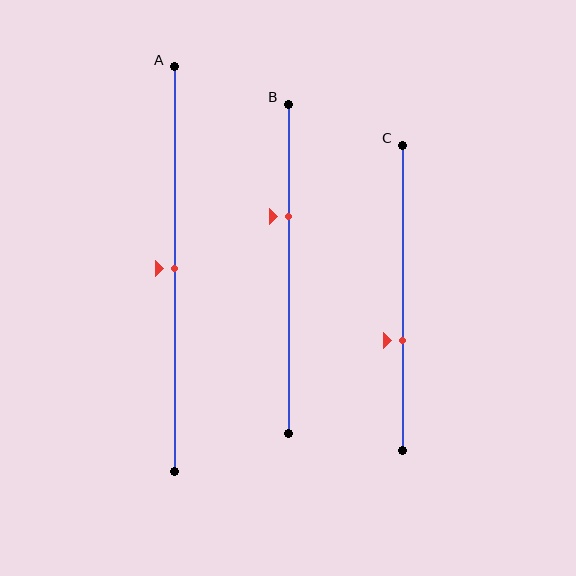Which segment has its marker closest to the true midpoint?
Segment A has its marker closest to the true midpoint.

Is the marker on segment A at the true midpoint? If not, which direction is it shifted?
Yes, the marker on segment A is at the true midpoint.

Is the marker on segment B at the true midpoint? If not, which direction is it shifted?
No, the marker on segment B is shifted upward by about 16% of the segment length.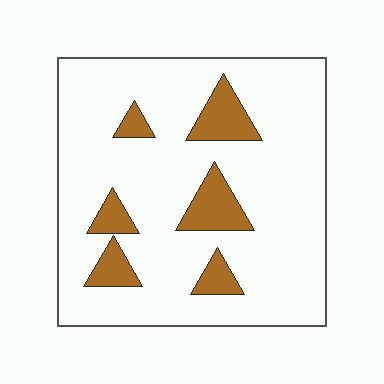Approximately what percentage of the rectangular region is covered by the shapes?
Approximately 15%.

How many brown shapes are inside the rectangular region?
6.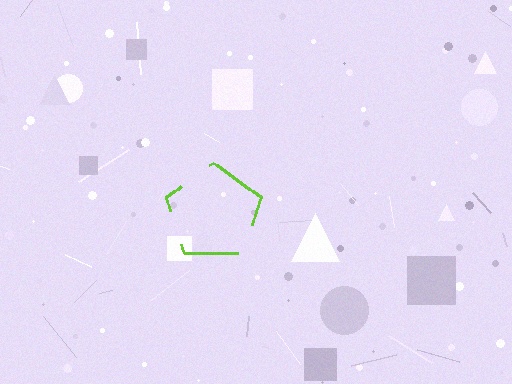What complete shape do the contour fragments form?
The contour fragments form a pentagon.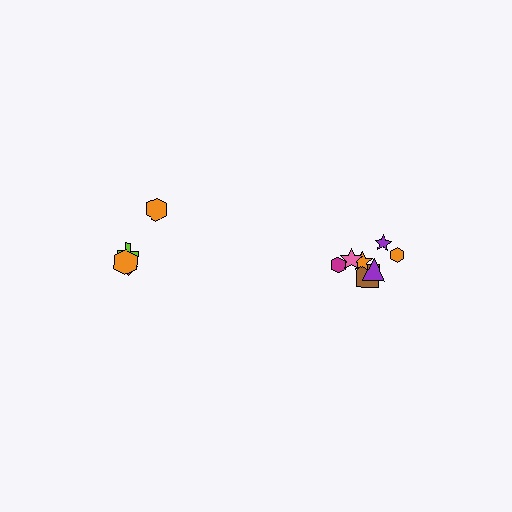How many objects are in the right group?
There are 7 objects.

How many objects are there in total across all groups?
There are 11 objects.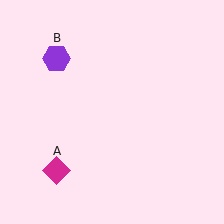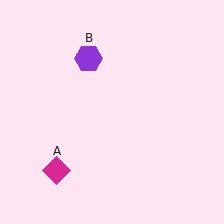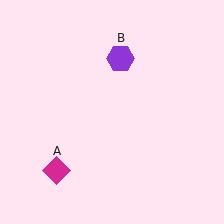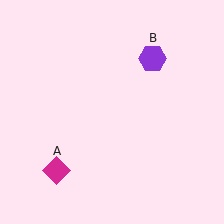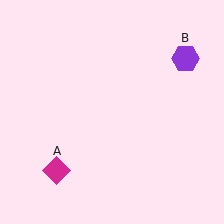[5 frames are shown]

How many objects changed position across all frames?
1 object changed position: purple hexagon (object B).